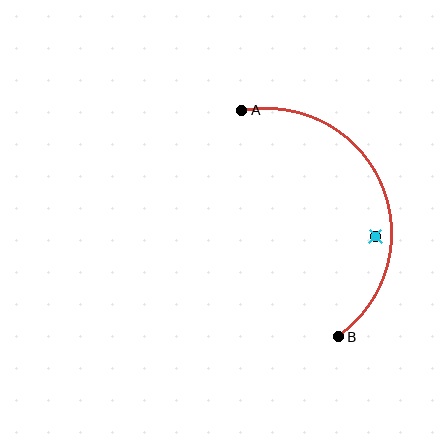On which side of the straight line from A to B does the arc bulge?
The arc bulges to the right of the straight line connecting A and B.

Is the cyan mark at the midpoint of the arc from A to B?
No — the cyan mark does not lie on the arc at all. It sits slightly inside the curve.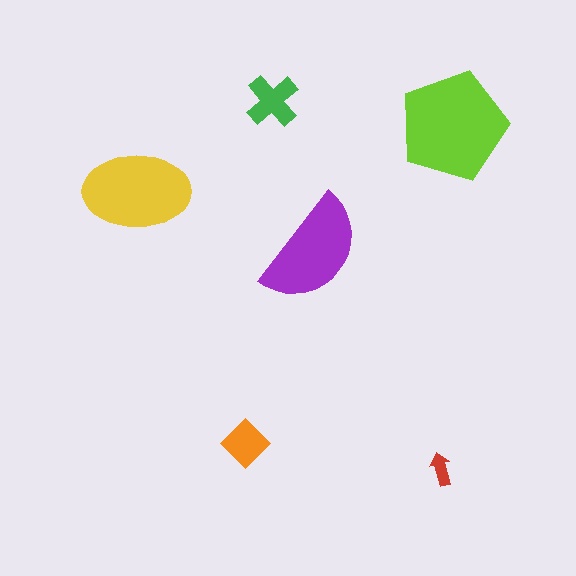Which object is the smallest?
The red arrow.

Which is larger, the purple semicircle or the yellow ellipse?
The yellow ellipse.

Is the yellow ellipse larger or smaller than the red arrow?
Larger.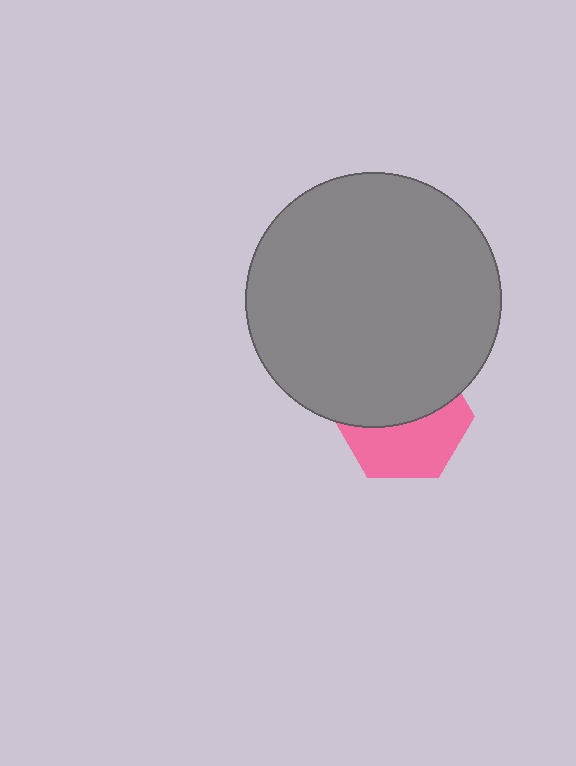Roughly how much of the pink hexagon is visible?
About half of it is visible (roughly 47%).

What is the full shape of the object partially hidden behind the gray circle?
The partially hidden object is a pink hexagon.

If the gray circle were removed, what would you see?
You would see the complete pink hexagon.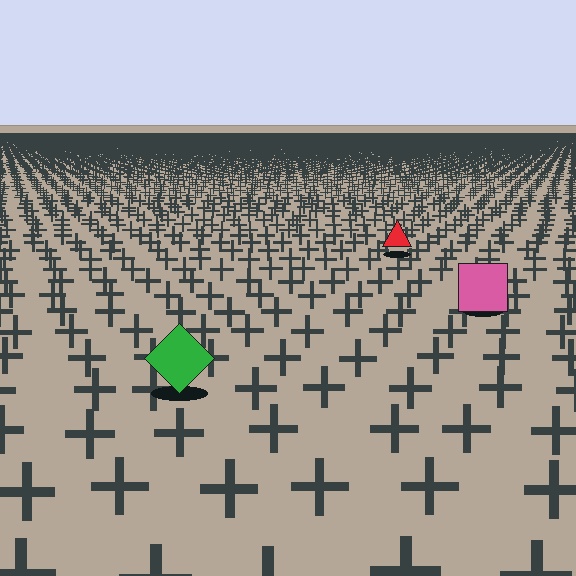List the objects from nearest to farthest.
From nearest to farthest: the green diamond, the pink square, the red triangle.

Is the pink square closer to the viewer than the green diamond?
No. The green diamond is closer — you can tell from the texture gradient: the ground texture is coarser near it.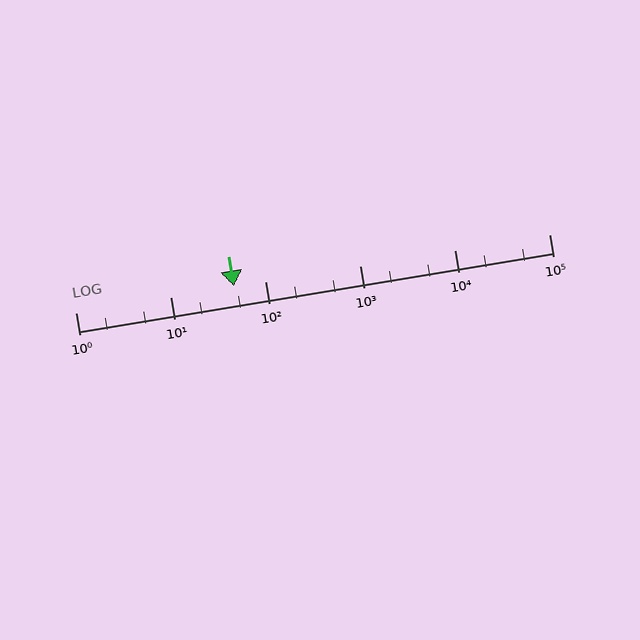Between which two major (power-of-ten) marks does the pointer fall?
The pointer is between 10 and 100.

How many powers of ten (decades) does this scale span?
The scale spans 5 decades, from 1 to 100000.